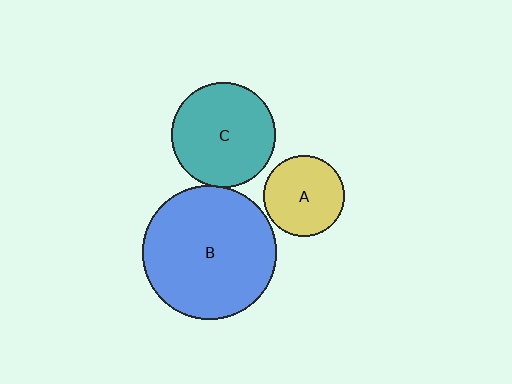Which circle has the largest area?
Circle B (blue).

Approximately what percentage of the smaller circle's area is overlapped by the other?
Approximately 5%.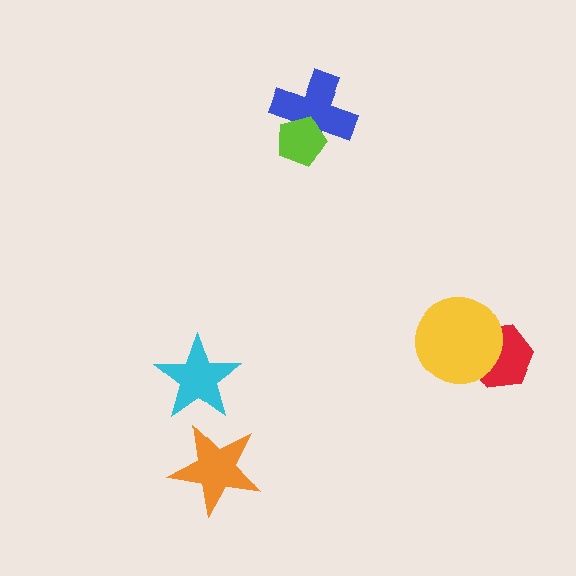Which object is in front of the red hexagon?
The yellow circle is in front of the red hexagon.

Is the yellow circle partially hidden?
No, no other shape covers it.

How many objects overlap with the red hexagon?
1 object overlaps with the red hexagon.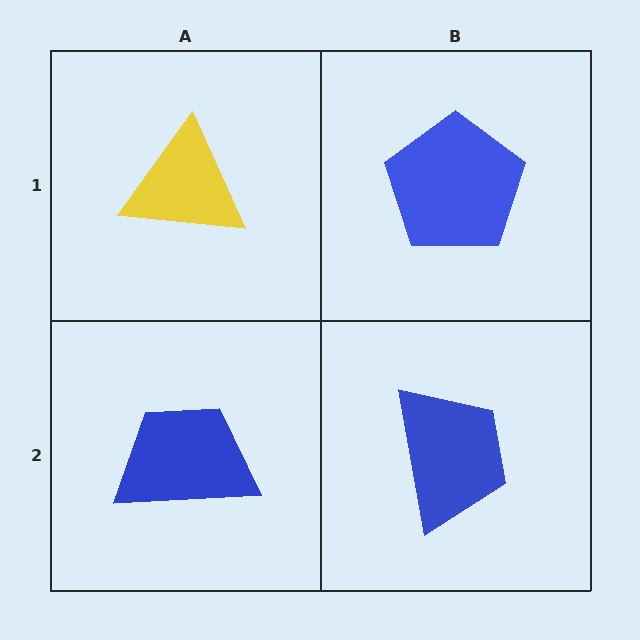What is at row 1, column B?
A blue pentagon.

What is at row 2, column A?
A blue trapezoid.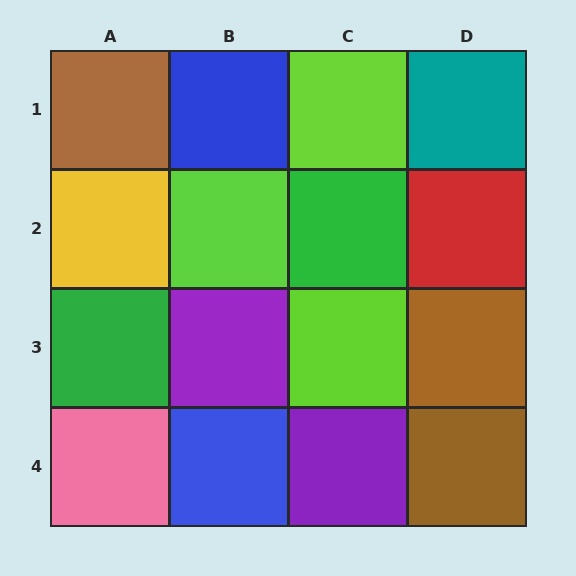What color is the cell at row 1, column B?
Blue.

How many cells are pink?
1 cell is pink.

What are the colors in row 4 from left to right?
Pink, blue, purple, brown.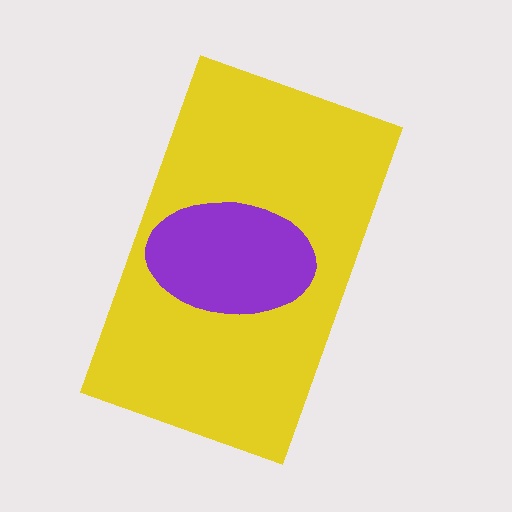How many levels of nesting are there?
2.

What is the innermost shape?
The purple ellipse.